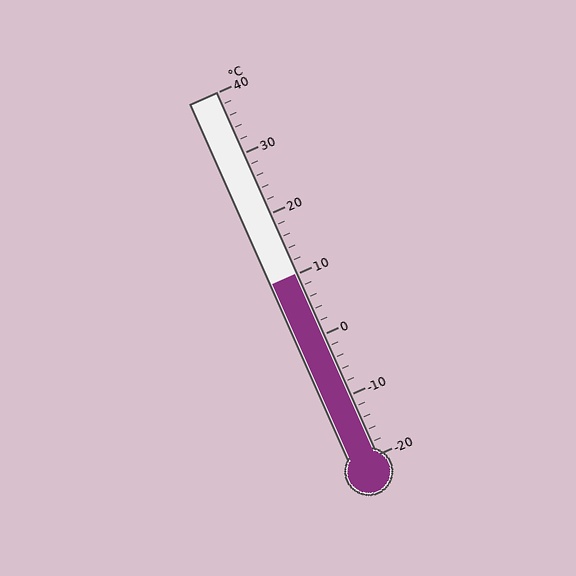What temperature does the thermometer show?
The thermometer shows approximately 10°C.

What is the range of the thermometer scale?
The thermometer scale ranges from -20°C to 40°C.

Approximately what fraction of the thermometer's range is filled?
The thermometer is filled to approximately 50% of its range.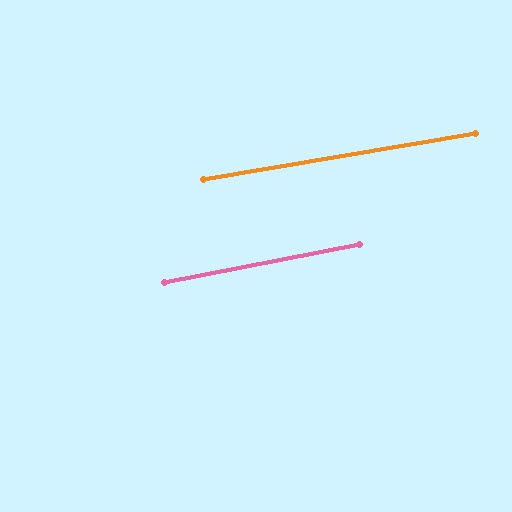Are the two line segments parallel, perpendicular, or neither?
Parallel — their directions differ by only 1.5°.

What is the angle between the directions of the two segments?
Approximately 2 degrees.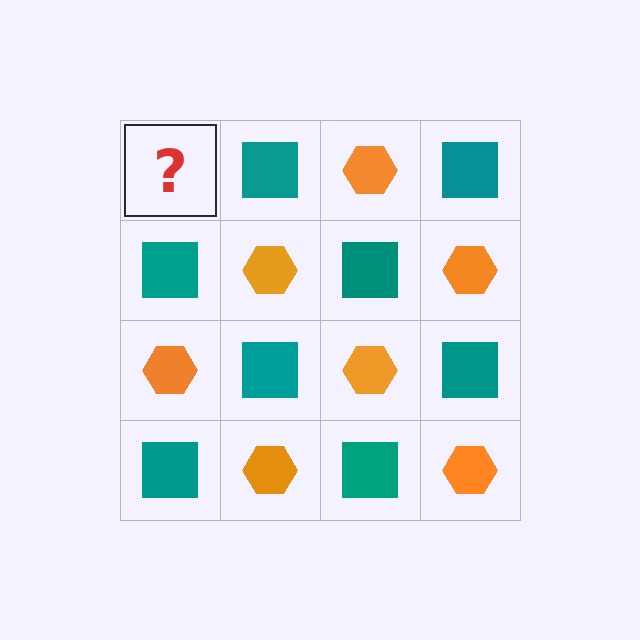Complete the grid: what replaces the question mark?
The question mark should be replaced with an orange hexagon.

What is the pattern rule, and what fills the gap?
The rule is that it alternates orange hexagon and teal square in a checkerboard pattern. The gap should be filled with an orange hexagon.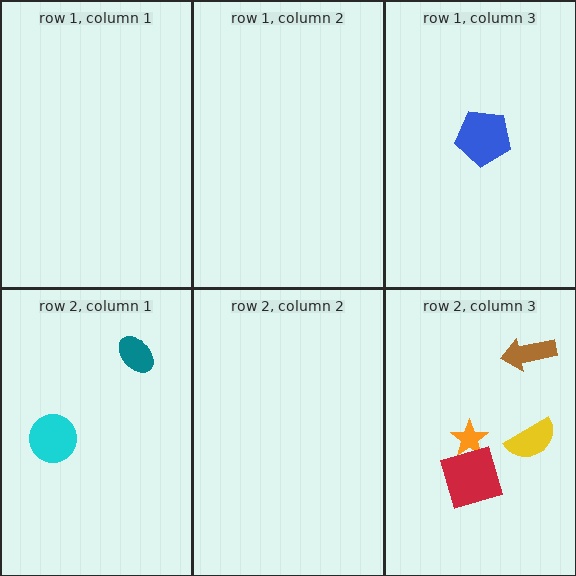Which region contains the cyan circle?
The row 2, column 1 region.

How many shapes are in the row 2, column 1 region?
2.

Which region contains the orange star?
The row 2, column 3 region.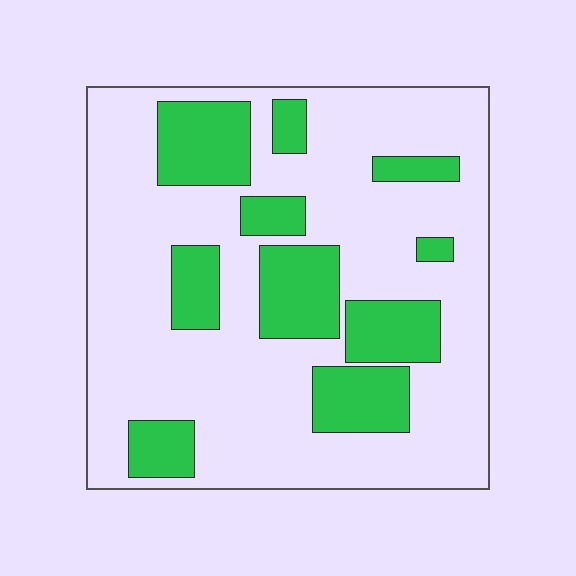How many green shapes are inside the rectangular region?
10.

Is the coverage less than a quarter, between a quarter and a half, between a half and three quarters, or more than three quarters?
Between a quarter and a half.